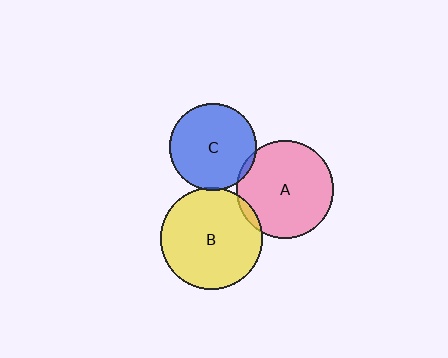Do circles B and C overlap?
Yes.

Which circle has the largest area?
Circle B (yellow).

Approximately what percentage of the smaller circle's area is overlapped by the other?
Approximately 5%.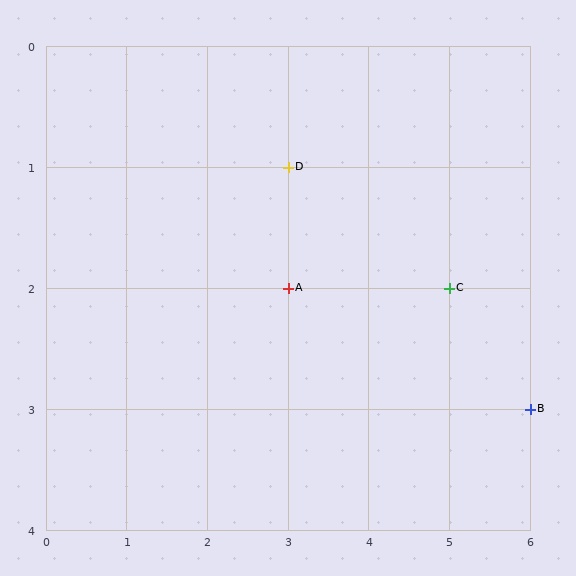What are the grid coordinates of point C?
Point C is at grid coordinates (5, 2).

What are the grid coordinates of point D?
Point D is at grid coordinates (3, 1).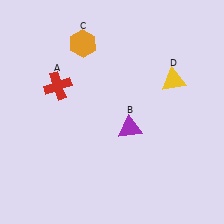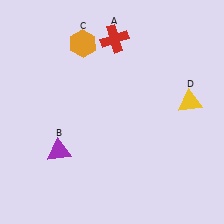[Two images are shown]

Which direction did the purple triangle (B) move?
The purple triangle (B) moved left.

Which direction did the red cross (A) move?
The red cross (A) moved right.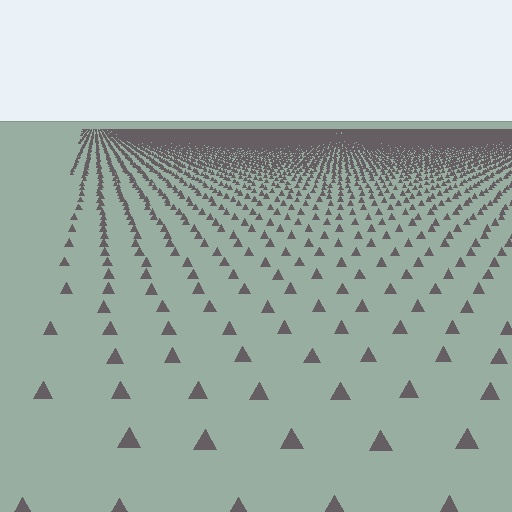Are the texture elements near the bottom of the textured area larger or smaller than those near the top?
Larger. Near the bottom, elements are closer to the viewer and appear at a bigger on-screen size.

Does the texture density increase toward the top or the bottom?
Density increases toward the top.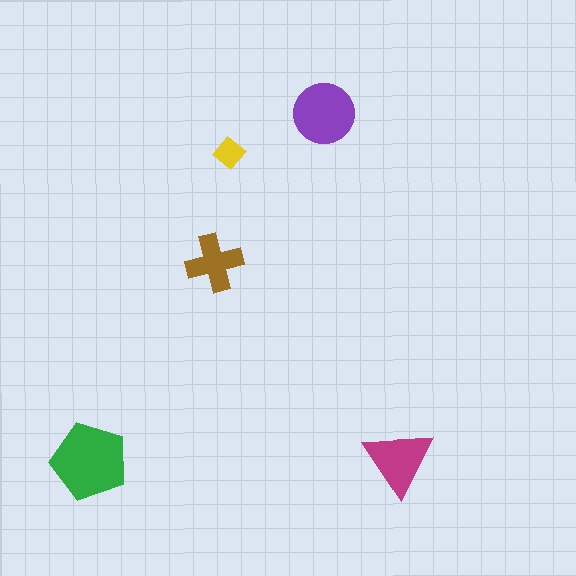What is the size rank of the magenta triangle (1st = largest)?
3rd.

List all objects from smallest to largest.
The yellow diamond, the brown cross, the magenta triangle, the purple circle, the green pentagon.